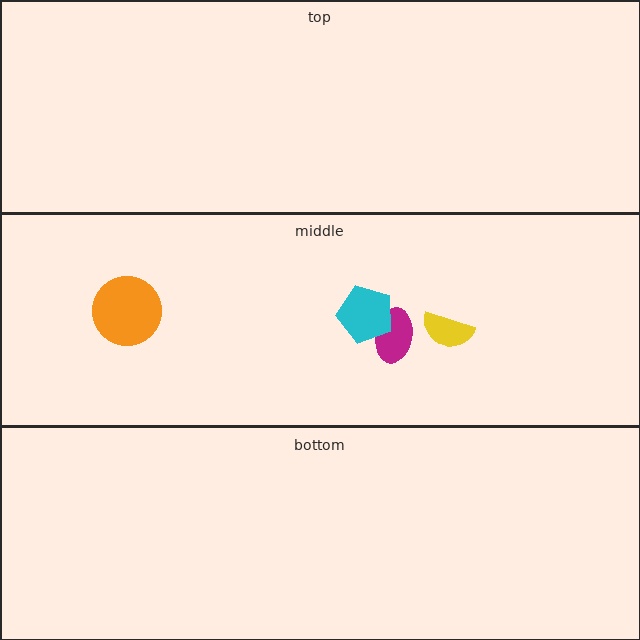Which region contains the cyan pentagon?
The middle region.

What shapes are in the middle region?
The yellow semicircle, the magenta ellipse, the cyan pentagon, the orange circle.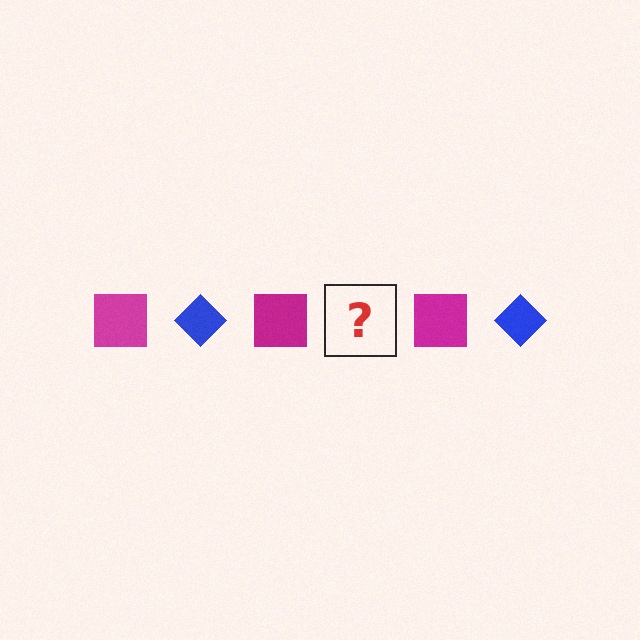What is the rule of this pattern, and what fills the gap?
The rule is that the pattern alternates between magenta square and blue diamond. The gap should be filled with a blue diamond.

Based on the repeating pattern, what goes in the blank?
The blank should be a blue diamond.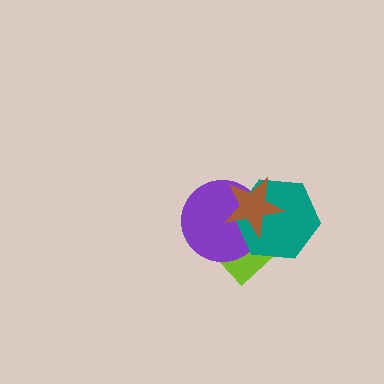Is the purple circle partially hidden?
Yes, it is partially covered by another shape.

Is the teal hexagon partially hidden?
Yes, it is partially covered by another shape.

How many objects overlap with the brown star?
3 objects overlap with the brown star.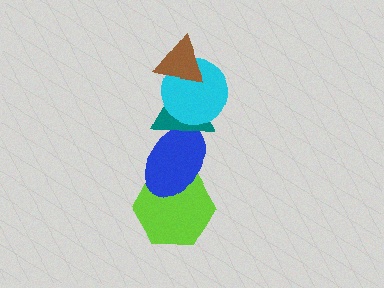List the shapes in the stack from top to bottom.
From top to bottom: the brown triangle, the cyan circle, the teal triangle, the blue ellipse, the lime hexagon.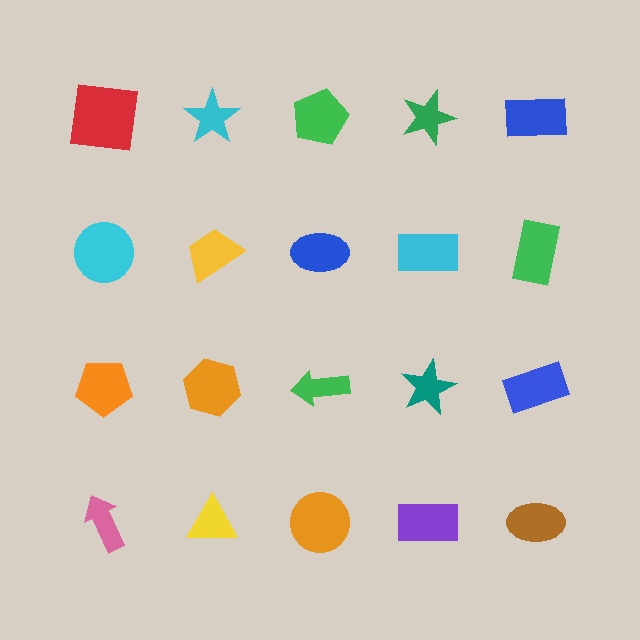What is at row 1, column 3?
A green pentagon.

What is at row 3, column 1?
An orange pentagon.